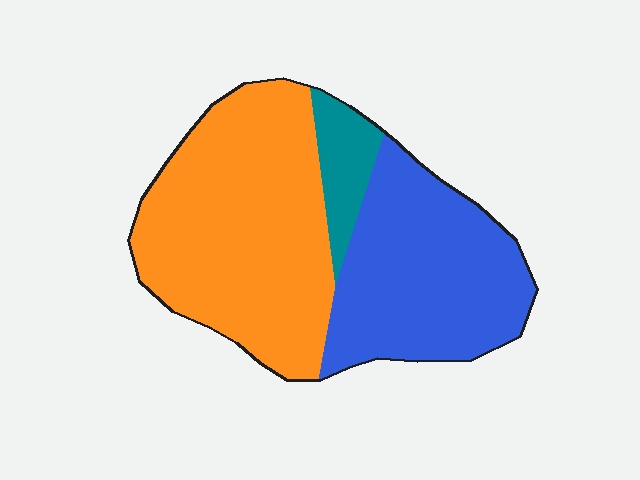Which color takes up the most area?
Orange, at roughly 50%.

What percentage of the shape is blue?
Blue covers 39% of the shape.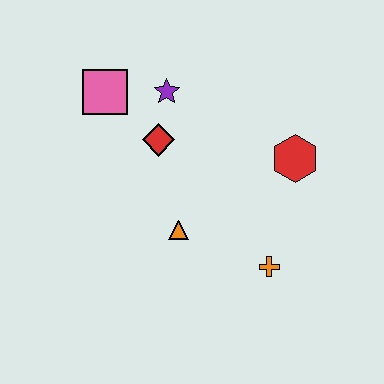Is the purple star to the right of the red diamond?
Yes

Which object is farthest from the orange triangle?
The pink square is farthest from the orange triangle.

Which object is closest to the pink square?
The purple star is closest to the pink square.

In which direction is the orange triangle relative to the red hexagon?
The orange triangle is to the left of the red hexagon.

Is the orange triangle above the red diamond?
No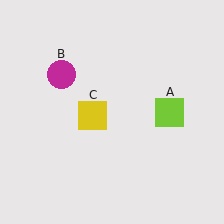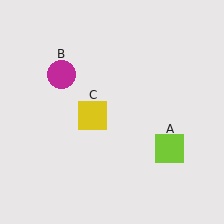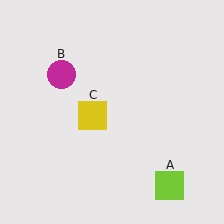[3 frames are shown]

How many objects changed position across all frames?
1 object changed position: lime square (object A).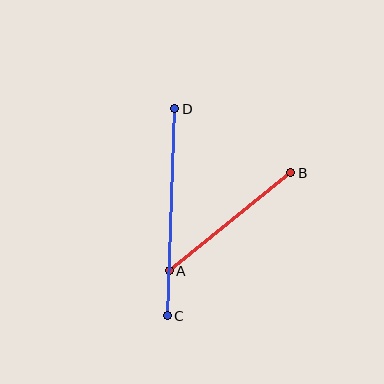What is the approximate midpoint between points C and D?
The midpoint is at approximately (171, 212) pixels.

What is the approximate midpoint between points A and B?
The midpoint is at approximately (230, 222) pixels.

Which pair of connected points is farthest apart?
Points C and D are farthest apart.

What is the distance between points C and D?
The distance is approximately 207 pixels.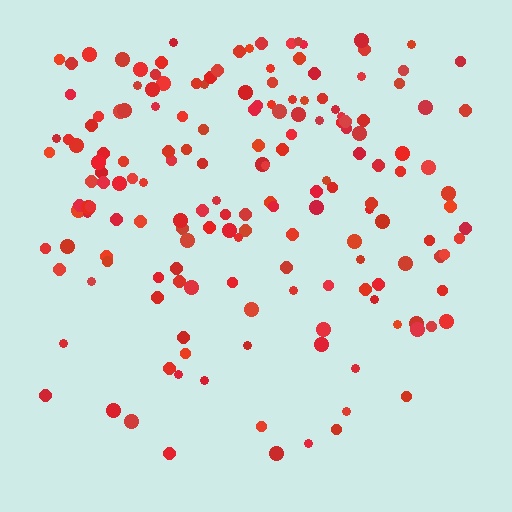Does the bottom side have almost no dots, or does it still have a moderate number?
Still a moderate number, just noticeably fewer than the top.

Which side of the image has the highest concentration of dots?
The top.